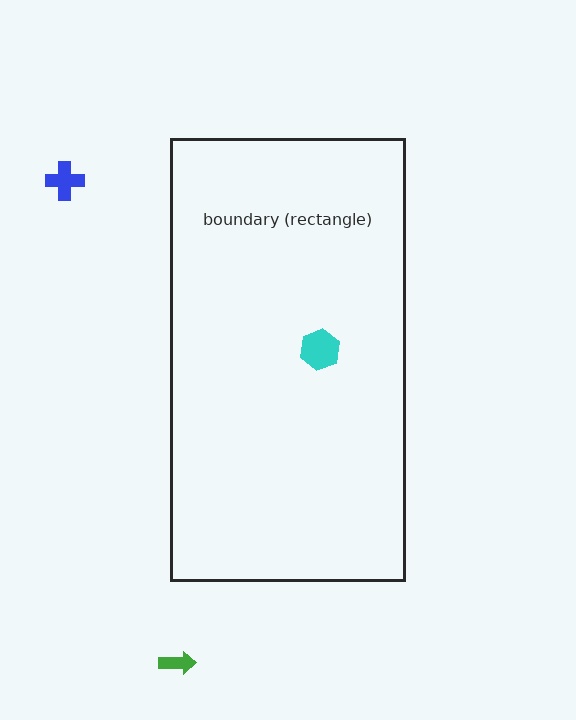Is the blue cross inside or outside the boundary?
Outside.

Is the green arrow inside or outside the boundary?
Outside.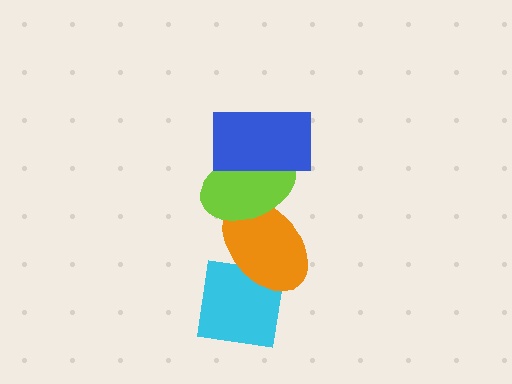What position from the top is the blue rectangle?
The blue rectangle is 1st from the top.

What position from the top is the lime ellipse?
The lime ellipse is 2nd from the top.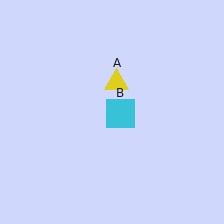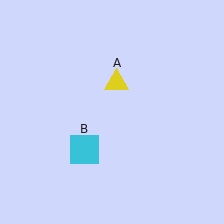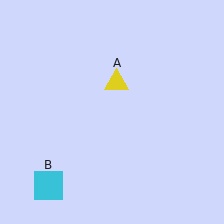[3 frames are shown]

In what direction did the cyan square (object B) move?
The cyan square (object B) moved down and to the left.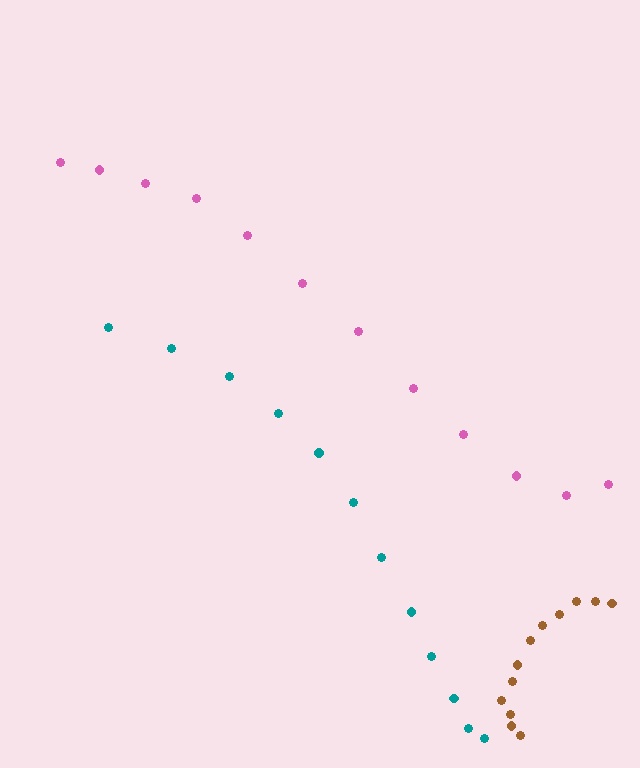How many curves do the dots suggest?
There are 3 distinct paths.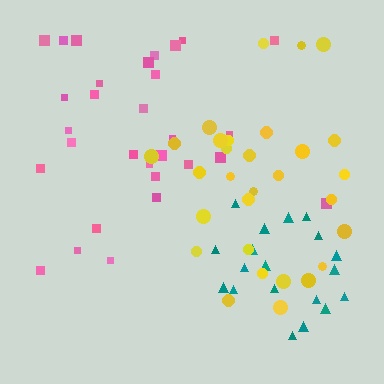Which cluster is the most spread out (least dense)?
Pink.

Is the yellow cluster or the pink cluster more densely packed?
Yellow.